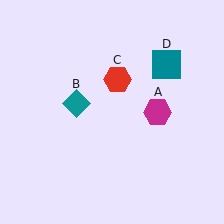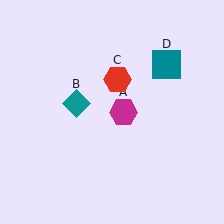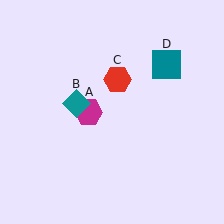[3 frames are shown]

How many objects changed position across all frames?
1 object changed position: magenta hexagon (object A).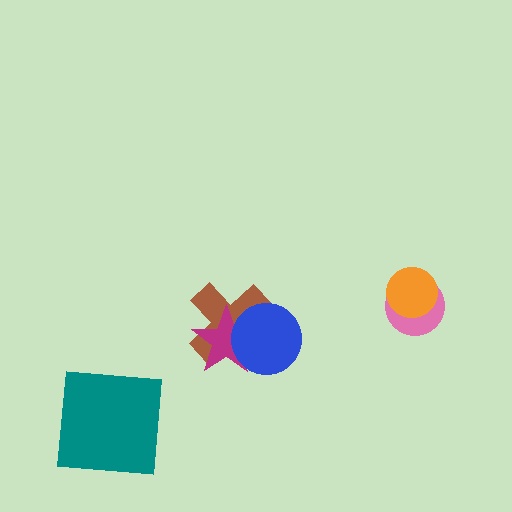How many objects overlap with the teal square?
0 objects overlap with the teal square.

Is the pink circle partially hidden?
Yes, it is partially covered by another shape.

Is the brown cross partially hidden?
Yes, it is partially covered by another shape.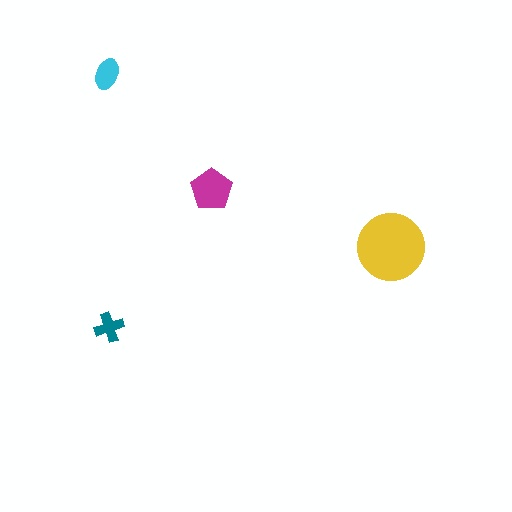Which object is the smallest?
The teal cross.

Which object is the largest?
The yellow circle.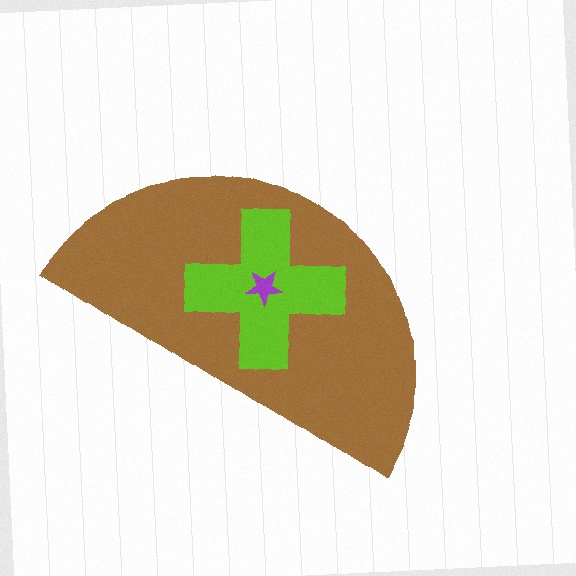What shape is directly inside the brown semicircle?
The lime cross.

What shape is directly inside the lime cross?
The purple star.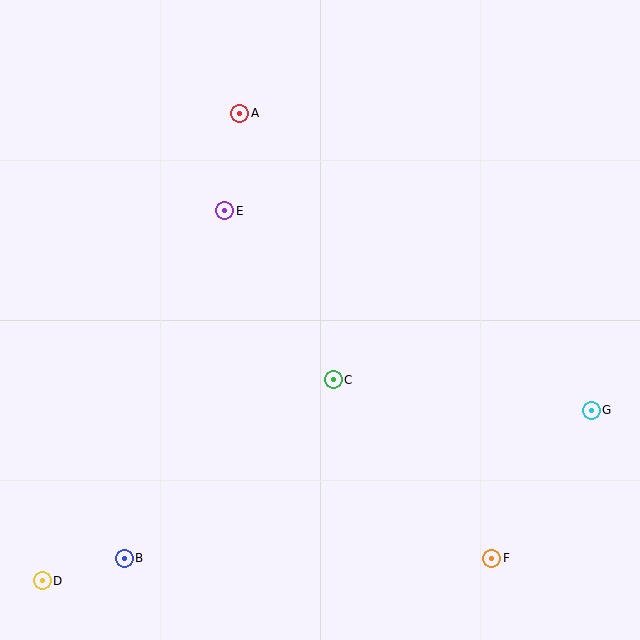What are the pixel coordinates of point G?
Point G is at (591, 410).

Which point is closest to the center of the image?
Point C at (333, 380) is closest to the center.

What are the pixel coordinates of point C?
Point C is at (333, 380).